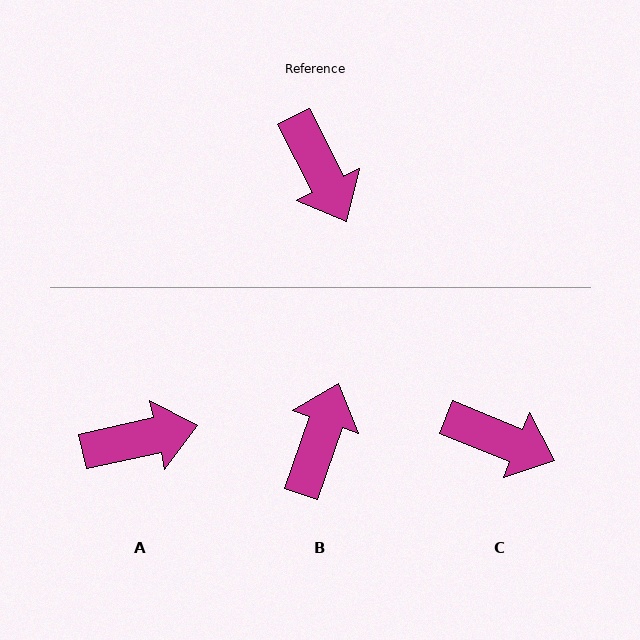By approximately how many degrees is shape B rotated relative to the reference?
Approximately 134 degrees counter-clockwise.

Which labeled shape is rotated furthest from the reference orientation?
B, about 134 degrees away.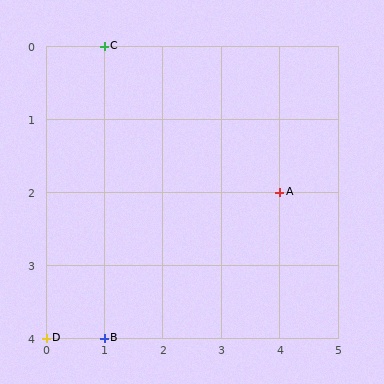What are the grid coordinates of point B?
Point B is at grid coordinates (1, 4).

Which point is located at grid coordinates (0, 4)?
Point D is at (0, 4).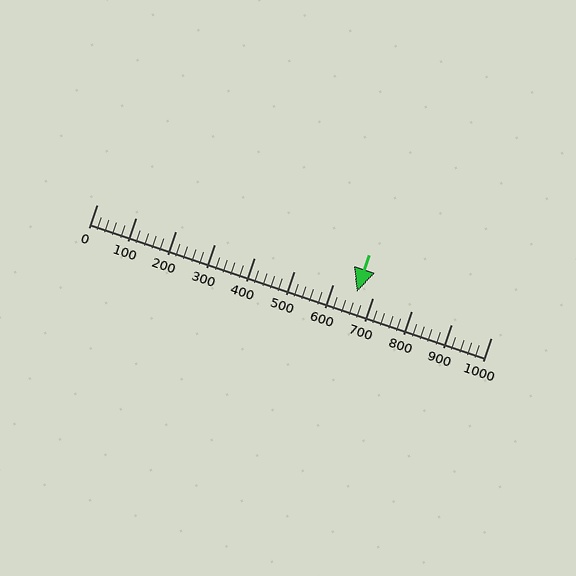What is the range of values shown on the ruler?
The ruler shows values from 0 to 1000.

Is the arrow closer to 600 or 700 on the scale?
The arrow is closer to 700.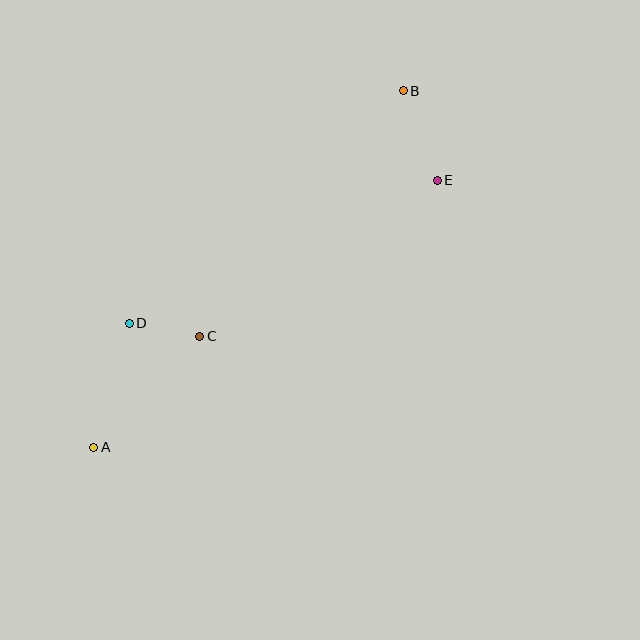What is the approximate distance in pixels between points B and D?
The distance between B and D is approximately 359 pixels.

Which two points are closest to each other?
Points C and D are closest to each other.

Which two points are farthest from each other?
Points A and B are farthest from each other.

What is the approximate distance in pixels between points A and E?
The distance between A and E is approximately 435 pixels.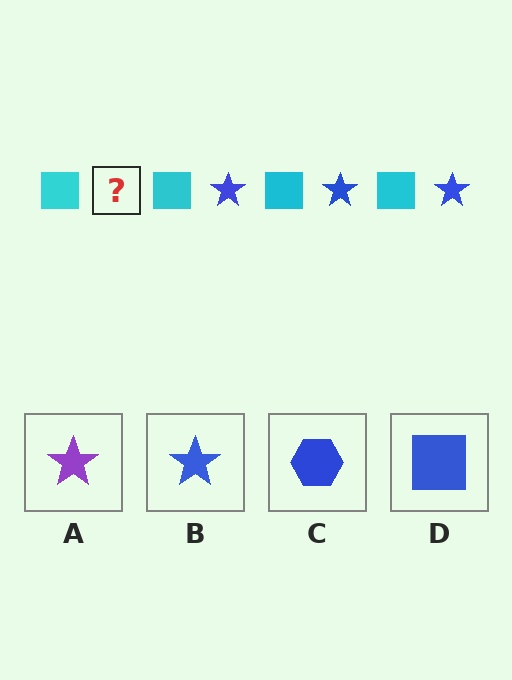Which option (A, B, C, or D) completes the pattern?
B.